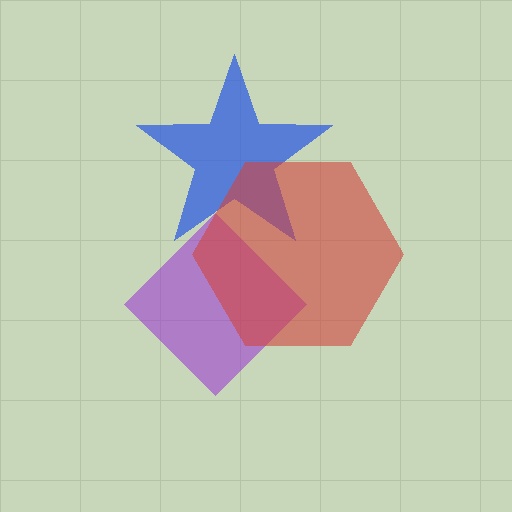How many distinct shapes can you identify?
There are 3 distinct shapes: a purple diamond, a blue star, a red hexagon.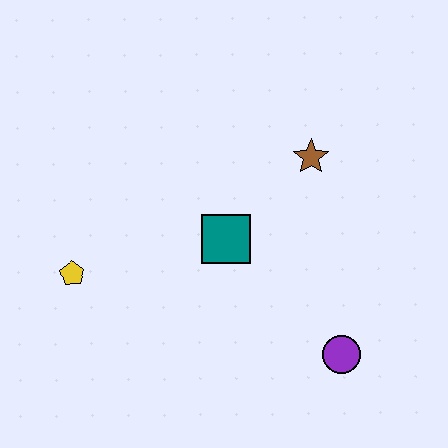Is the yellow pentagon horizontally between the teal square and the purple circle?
No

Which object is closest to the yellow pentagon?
The teal square is closest to the yellow pentagon.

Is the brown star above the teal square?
Yes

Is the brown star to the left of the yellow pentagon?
No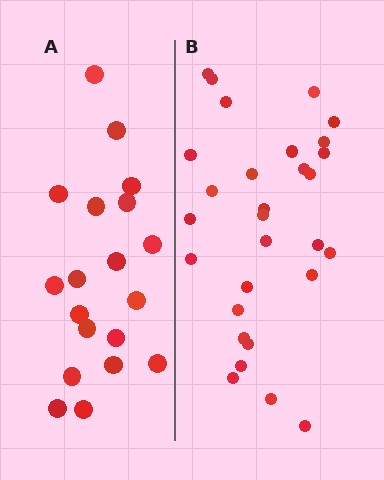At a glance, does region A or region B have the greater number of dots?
Region B (the right region) has more dots.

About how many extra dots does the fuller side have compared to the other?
Region B has roughly 10 or so more dots than region A.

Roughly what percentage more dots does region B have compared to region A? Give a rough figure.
About 55% more.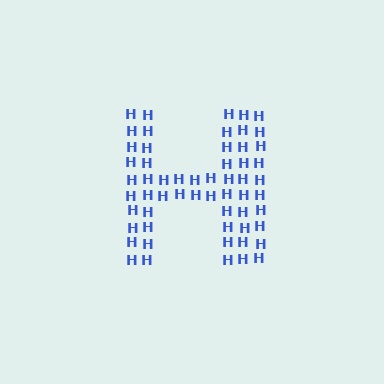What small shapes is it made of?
It is made of small letter H's.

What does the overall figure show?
The overall figure shows the letter H.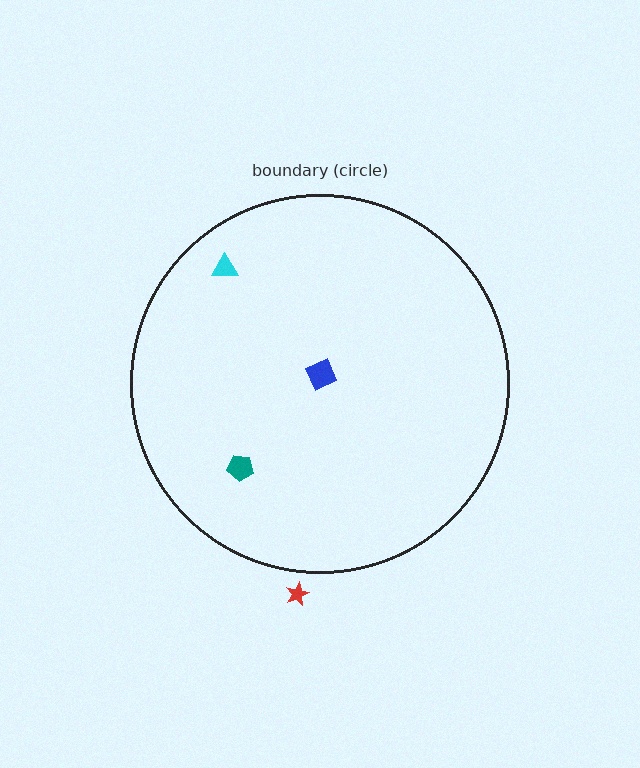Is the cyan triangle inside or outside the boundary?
Inside.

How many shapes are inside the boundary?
3 inside, 1 outside.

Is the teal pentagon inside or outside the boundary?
Inside.